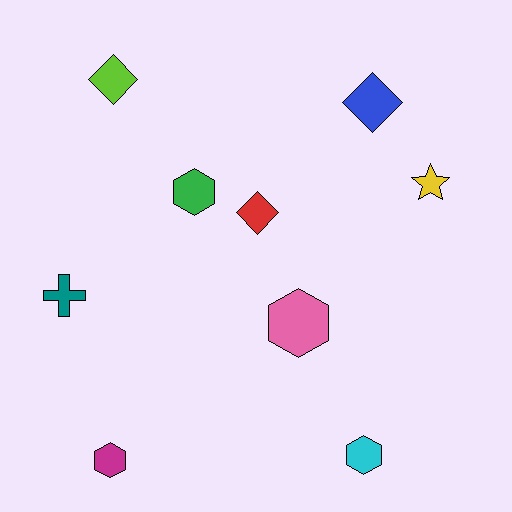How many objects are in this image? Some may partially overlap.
There are 9 objects.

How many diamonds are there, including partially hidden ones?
There are 3 diamonds.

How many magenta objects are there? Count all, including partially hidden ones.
There is 1 magenta object.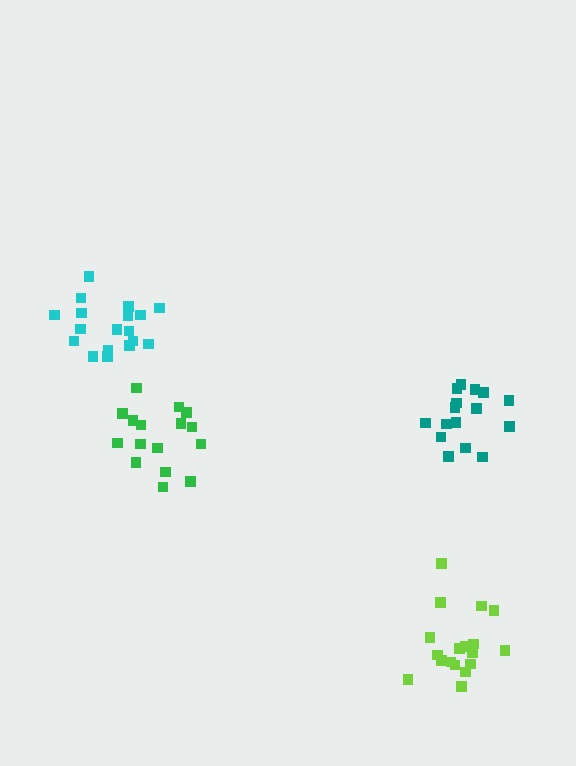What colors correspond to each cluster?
The clusters are colored: teal, green, lime, cyan.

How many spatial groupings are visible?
There are 4 spatial groupings.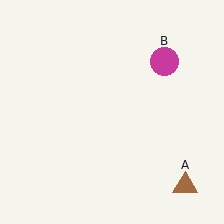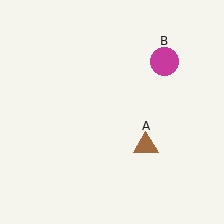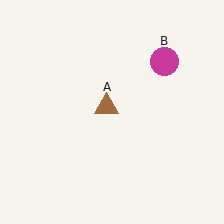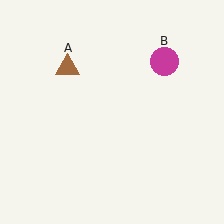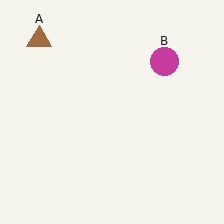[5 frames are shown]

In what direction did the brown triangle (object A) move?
The brown triangle (object A) moved up and to the left.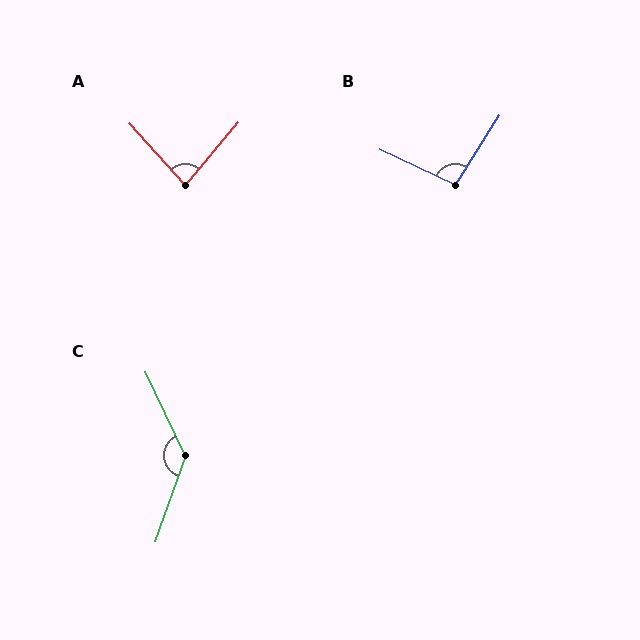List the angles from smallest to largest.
A (82°), B (97°), C (135°).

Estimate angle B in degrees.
Approximately 97 degrees.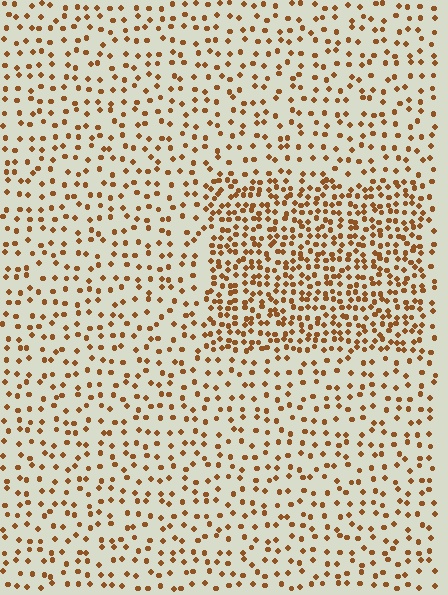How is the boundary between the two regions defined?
The boundary is defined by a change in element density (approximately 2.2x ratio). All elements are the same color, size, and shape.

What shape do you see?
I see a rectangle.